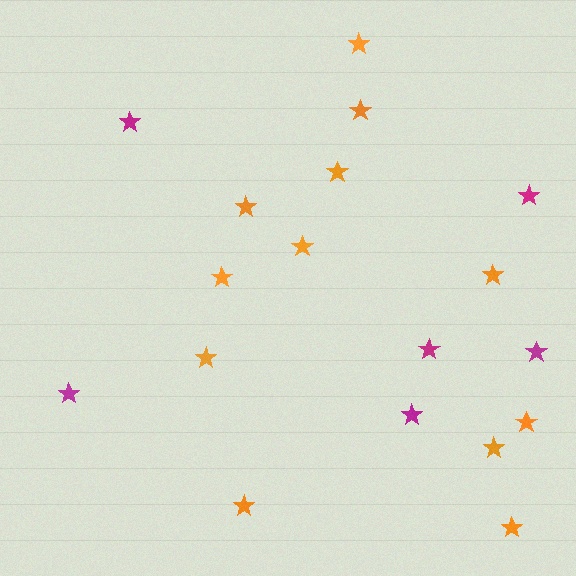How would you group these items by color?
There are 2 groups: one group of magenta stars (6) and one group of orange stars (12).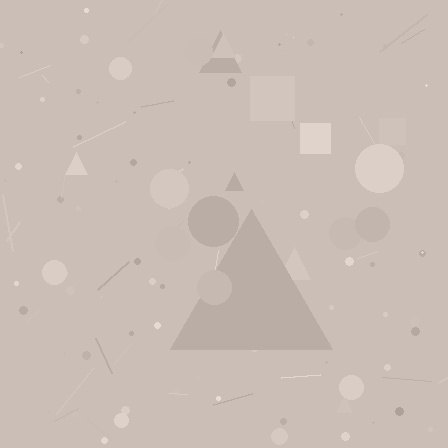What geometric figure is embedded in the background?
A triangle is embedded in the background.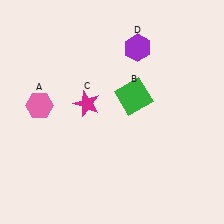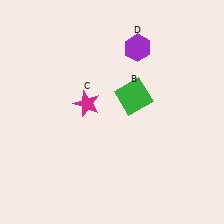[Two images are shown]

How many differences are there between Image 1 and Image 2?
There is 1 difference between the two images.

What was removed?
The pink hexagon (A) was removed in Image 2.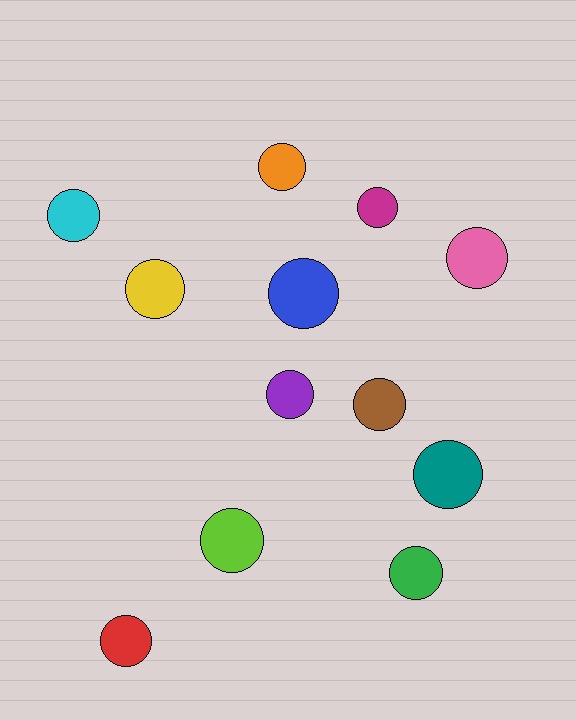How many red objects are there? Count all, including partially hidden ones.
There is 1 red object.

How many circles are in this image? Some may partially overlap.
There are 12 circles.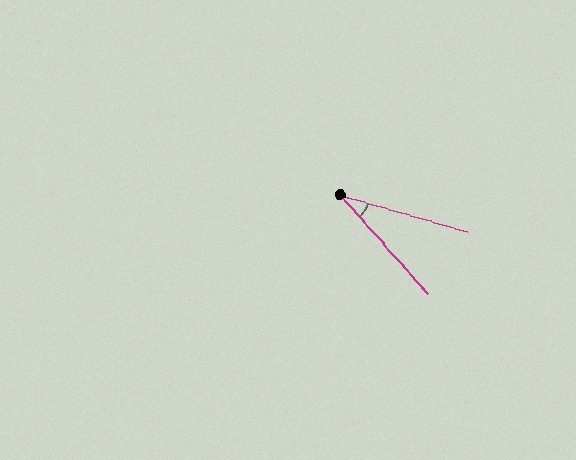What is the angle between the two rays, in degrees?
Approximately 32 degrees.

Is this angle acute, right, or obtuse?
It is acute.